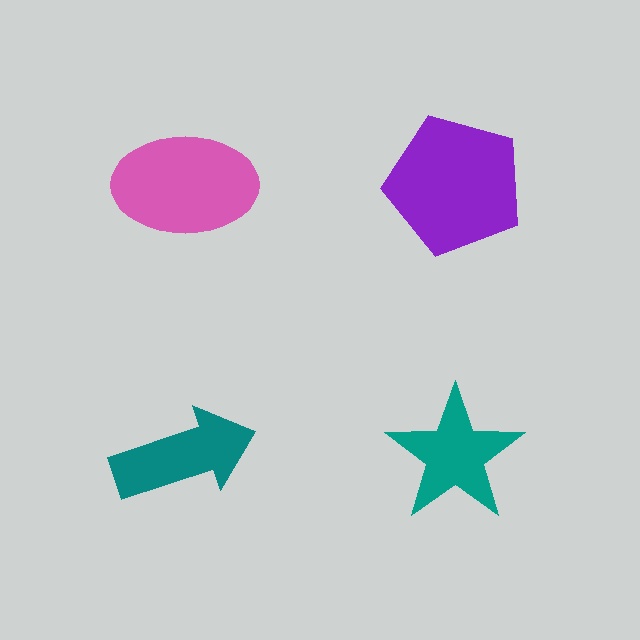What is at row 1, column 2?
A purple pentagon.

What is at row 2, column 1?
A teal arrow.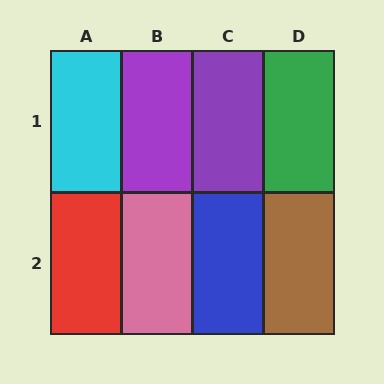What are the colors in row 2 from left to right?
Red, pink, blue, brown.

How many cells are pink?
1 cell is pink.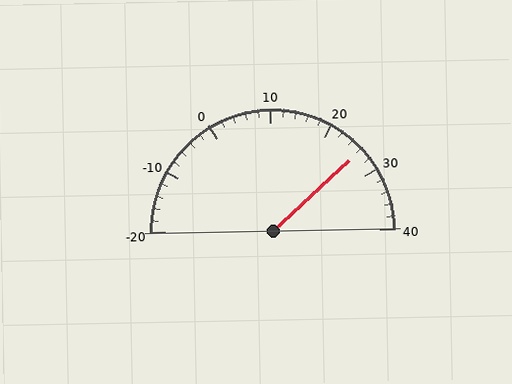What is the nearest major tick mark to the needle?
The nearest major tick mark is 30.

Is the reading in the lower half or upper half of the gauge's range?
The reading is in the upper half of the range (-20 to 40).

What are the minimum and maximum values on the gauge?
The gauge ranges from -20 to 40.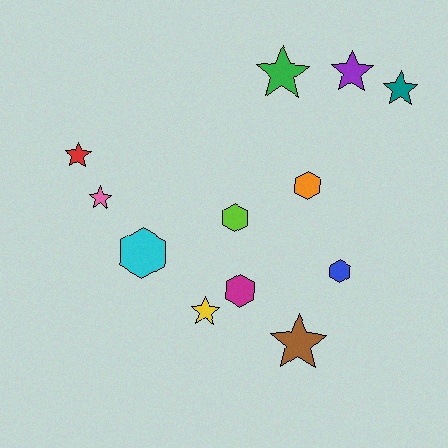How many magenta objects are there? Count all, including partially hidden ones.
There is 1 magenta object.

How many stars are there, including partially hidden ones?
There are 7 stars.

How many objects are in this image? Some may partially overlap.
There are 12 objects.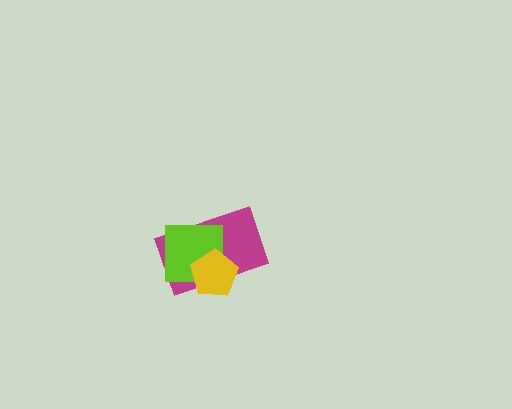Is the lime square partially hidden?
Yes, it is partially covered by another shape.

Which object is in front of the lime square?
The yellow pentagon is in front of the lime square.